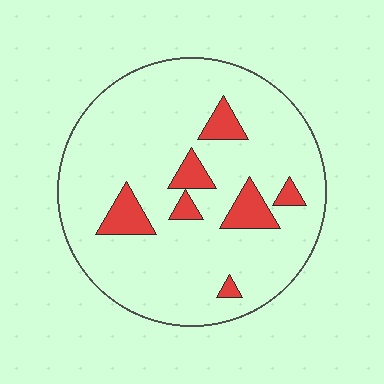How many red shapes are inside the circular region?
7.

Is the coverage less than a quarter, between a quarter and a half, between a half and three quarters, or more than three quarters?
Less than a quarter.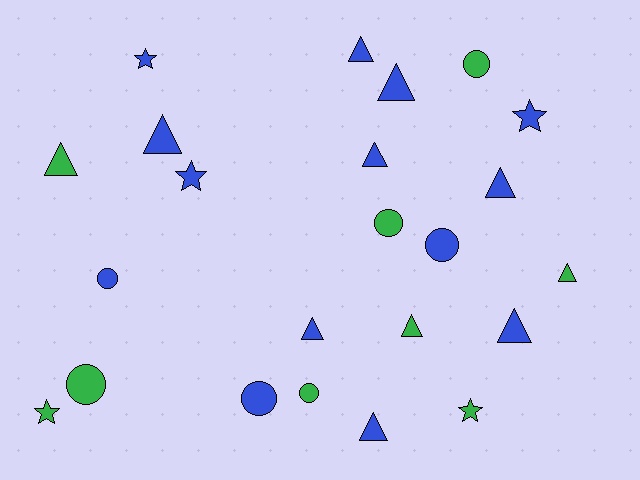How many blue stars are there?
There are 3 blue stars.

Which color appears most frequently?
Blue, with 14 objects.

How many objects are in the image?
There are 23 objects.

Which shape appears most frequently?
Triangle, with 11 objects.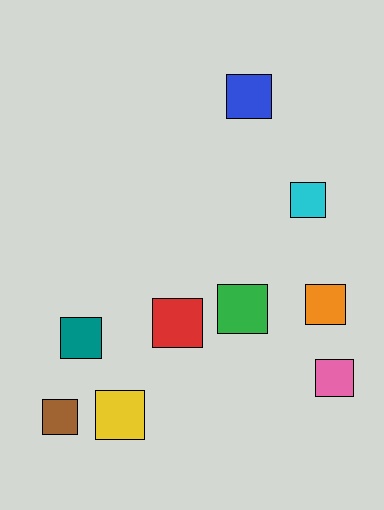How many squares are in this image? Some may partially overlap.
There are 9 squares.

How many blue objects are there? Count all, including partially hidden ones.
There is 1 blue object.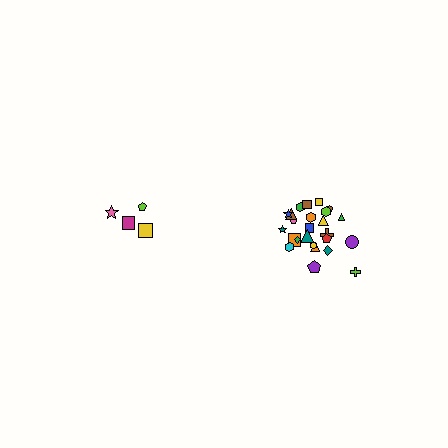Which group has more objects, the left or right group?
The right group.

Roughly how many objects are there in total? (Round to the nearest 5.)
Roughly 30 objects in total.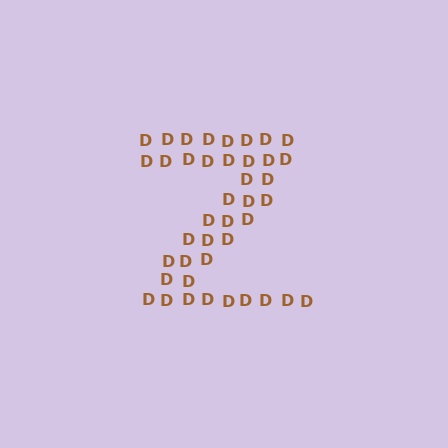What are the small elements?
The small elements are letter D's.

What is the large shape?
The large shape is the letter Z.